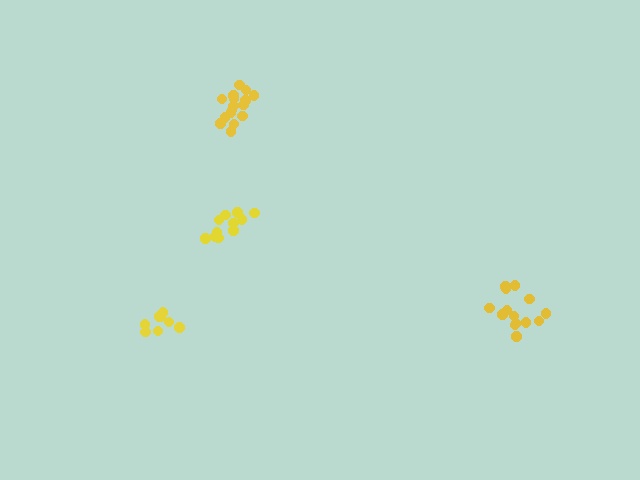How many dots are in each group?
Group 1: 16 dots, Group 2: 15 dots, Group 3: 10 dots, Group 4: 11 dots (52 total).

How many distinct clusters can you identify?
There are 4 distinct clusters.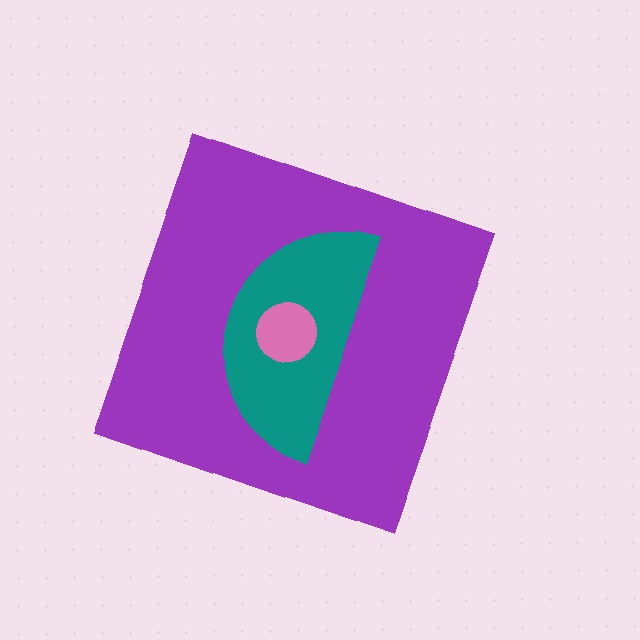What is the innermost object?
The pink circle.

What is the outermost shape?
The purple diamond.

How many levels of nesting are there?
3.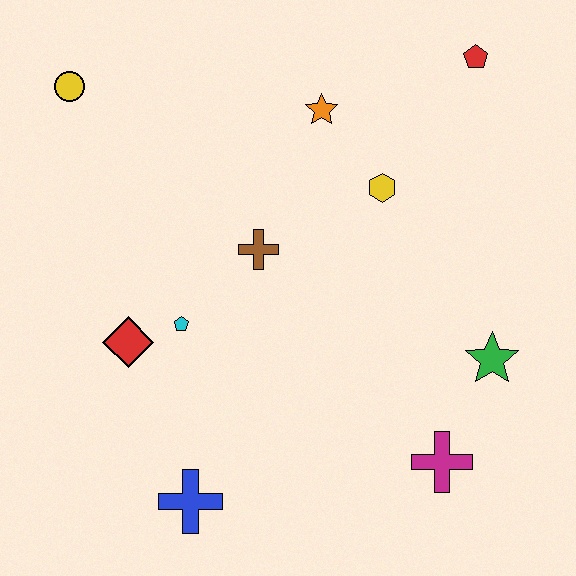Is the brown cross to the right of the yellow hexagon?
No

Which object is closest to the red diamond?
The cyan pentagon is closest to the red diamond.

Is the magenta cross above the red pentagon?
No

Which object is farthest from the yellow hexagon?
The blue cross is farthest from the yellow hexagon.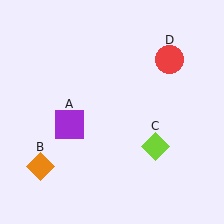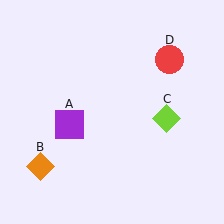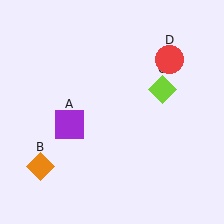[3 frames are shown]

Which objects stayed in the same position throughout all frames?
Purple square (object A) and orange diamond (object B) and red circle (object D) remained stationary.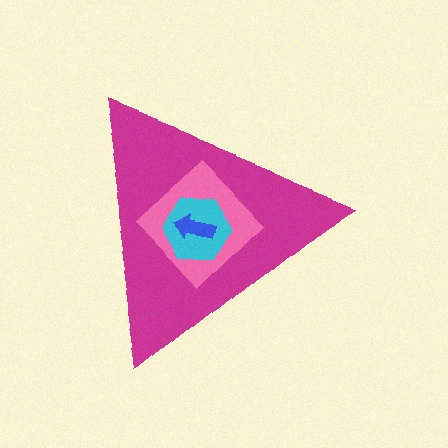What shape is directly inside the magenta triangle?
The pink diamond.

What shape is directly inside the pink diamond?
The cyan hexagon.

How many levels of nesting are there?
4.